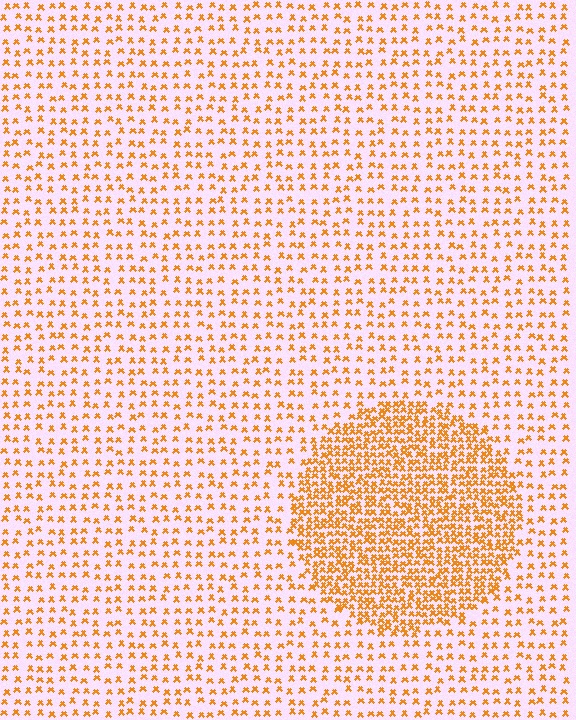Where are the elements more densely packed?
The elements are more densely packed inside the circle boundary.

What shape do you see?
I see a circle.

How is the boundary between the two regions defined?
The boundary is defined by a change in element density (approximately 2.5x ratio). All elements are the same color, size, and shape.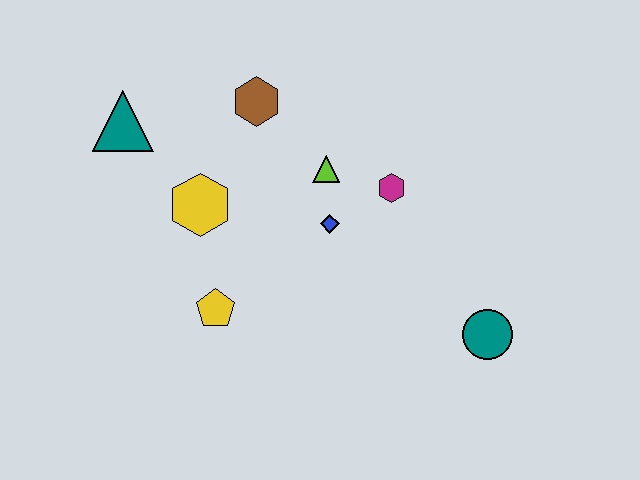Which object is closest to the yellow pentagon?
The yellow hexagon is closest to the yellow pentagon.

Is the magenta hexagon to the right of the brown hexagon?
Yes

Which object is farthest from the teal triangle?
The teal circle is farthest from the teal triangle.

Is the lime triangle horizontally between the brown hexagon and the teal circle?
Yes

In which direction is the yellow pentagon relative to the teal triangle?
The yellow pentagon is below the teal triangle.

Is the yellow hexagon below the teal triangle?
Yes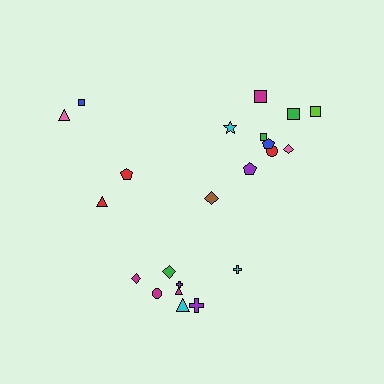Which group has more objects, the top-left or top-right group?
The top-right group.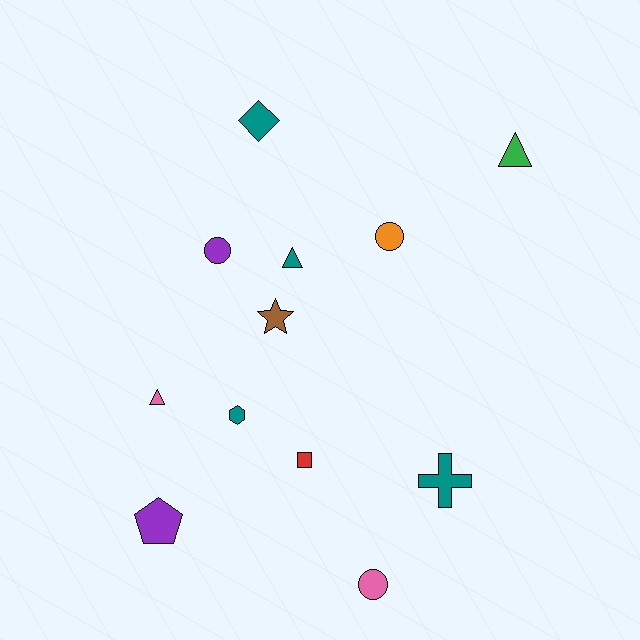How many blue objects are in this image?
There are no blue objects.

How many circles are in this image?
There are 3 circles.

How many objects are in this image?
There are 12 objects.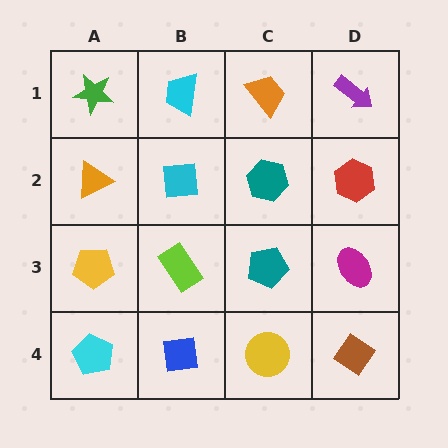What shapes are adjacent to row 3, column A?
An orange triangle (row 2, column A), a cyan pentagon (row 4, column A), a lime rectangle (row 3, column B).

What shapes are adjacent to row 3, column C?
A teal hexagon (row 2, column C), a yellow circle (row 4, column C), a lime rectangle (row 3, column B), a magenta ellipse (row 3, column D).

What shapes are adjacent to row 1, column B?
A cyan square (row 2, column B), a green star (row 1, column A), an orange trapezoid (row 1, column C).